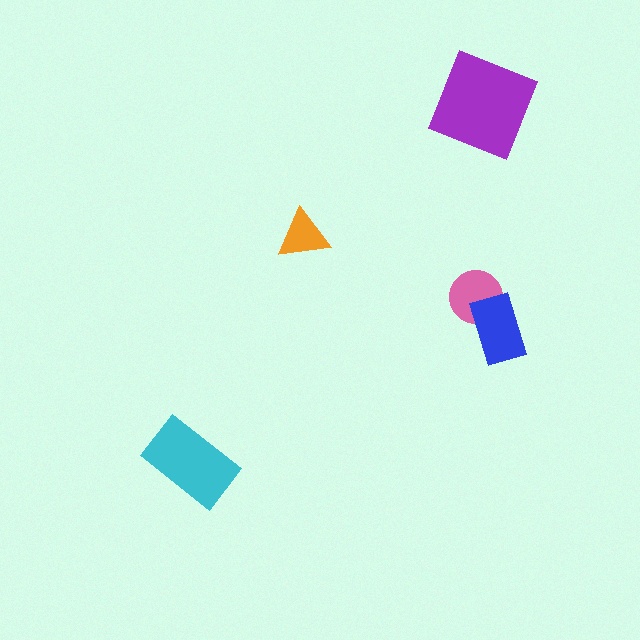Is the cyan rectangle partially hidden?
No, no other shape covers it.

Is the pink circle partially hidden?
Yes, it is partially covered by another shape.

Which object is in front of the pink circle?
The blue rectangle is in front of the pink circle.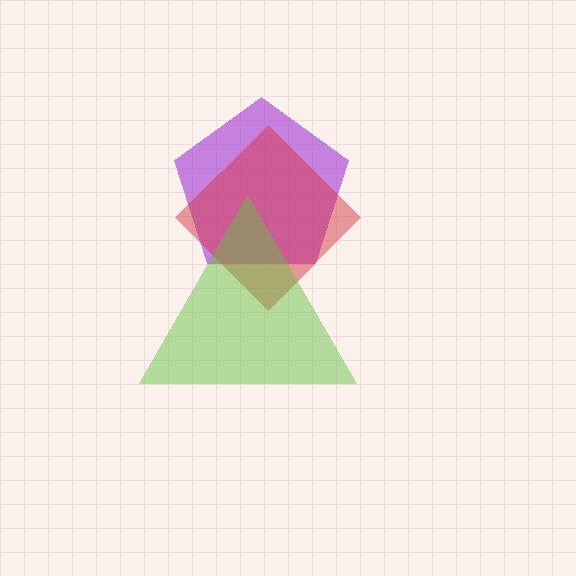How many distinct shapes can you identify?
There are 3 distinct shapes: a purple pentagon, a red diamond, a lime triangle.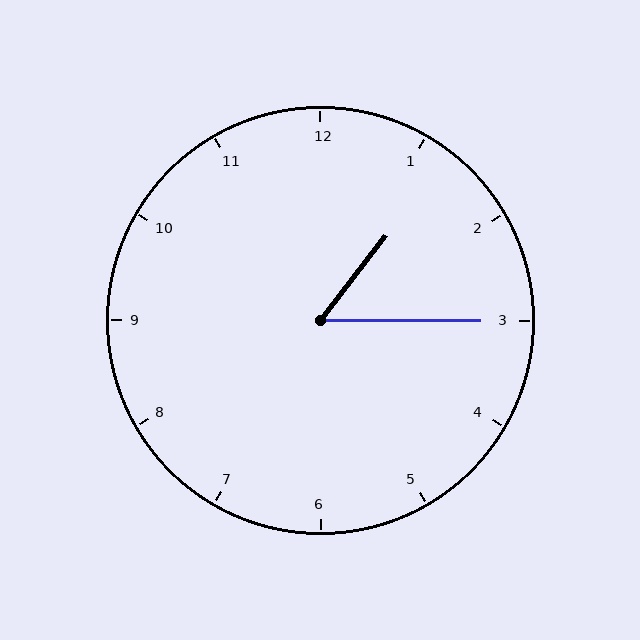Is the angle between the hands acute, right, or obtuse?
It is acute.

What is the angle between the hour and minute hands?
Approximately 52 degrees.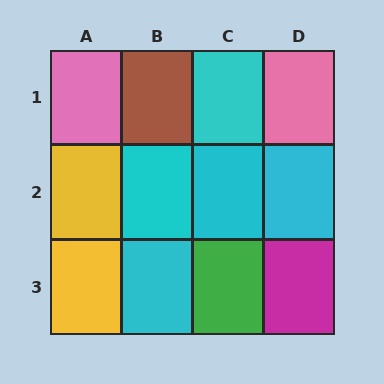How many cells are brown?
1 cell is brown.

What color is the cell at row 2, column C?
Cyan.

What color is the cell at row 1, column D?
Pink.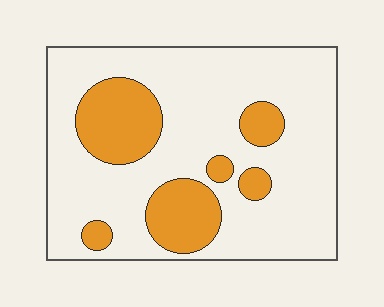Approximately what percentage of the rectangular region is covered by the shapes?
Approximately 25%.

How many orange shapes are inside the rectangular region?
6.